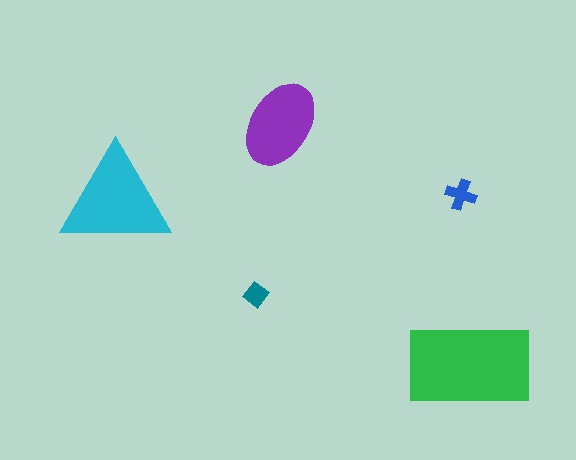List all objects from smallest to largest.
The teal diamond, the blue cross, the purple ellipse, the cyan triangle, the green rectangle.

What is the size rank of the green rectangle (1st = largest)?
1st.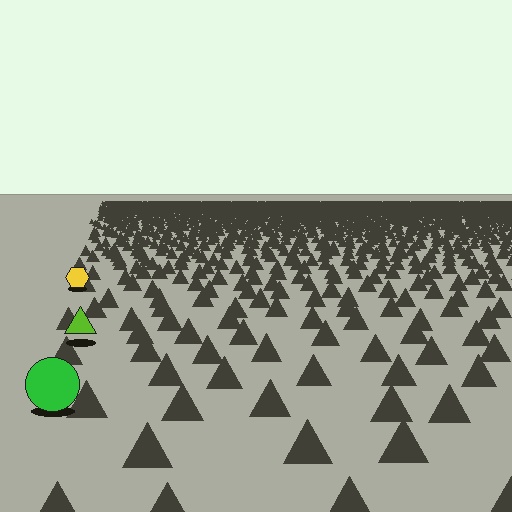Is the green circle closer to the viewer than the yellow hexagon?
Yes. The green circle is closer — you can tell from the texture gradient: the ground texture is coarser near it.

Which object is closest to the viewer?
The green circle is closest. The texture marks near it are larger and more spread out.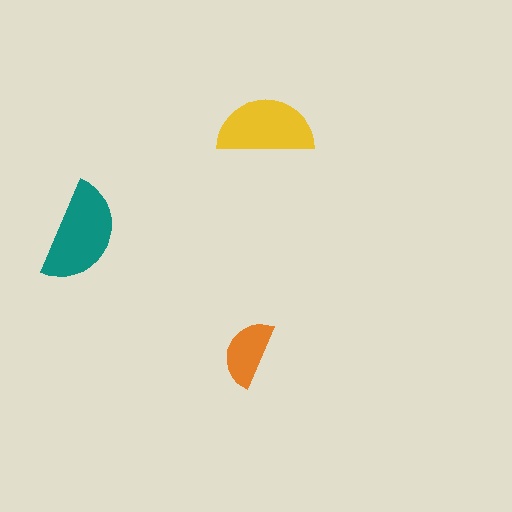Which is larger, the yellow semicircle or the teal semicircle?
The teal one.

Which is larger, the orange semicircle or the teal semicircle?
The teal one.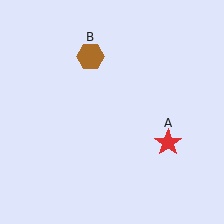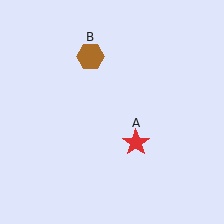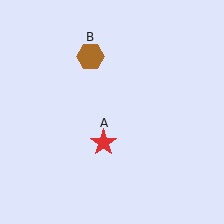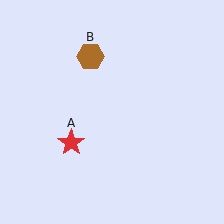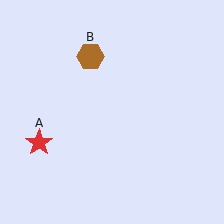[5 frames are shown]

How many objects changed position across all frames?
1 object changed position: red star (object A).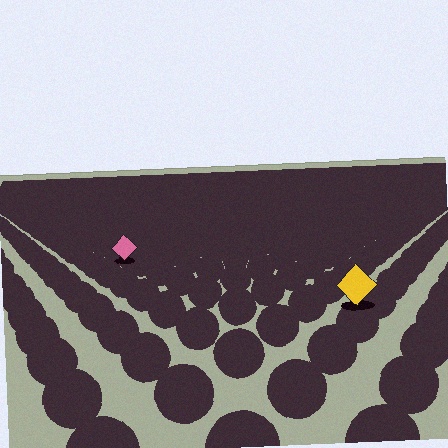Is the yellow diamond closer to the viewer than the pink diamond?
Yes. The yellow diamond is closer — you can tell from the texture gradient: the ground texture is coarser near it.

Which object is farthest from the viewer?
The pink diamond is farthest from the viewer. It appears smaller and the ground texture around it is denser.